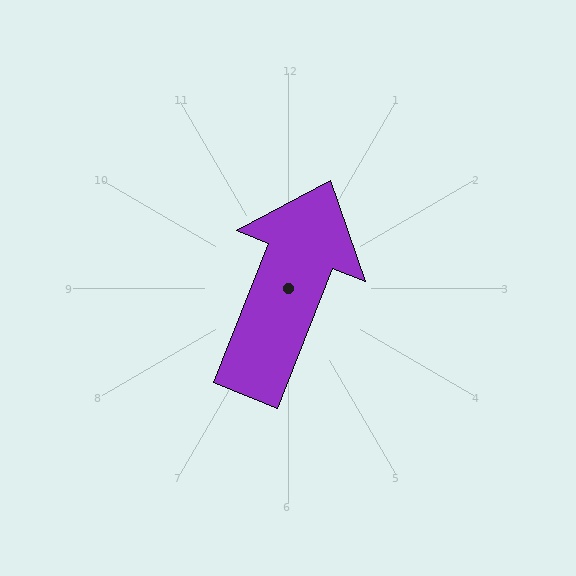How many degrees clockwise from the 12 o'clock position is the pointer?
Approximately 22 degrees.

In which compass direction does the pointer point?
North.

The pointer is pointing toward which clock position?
Roughly 1 o'clock.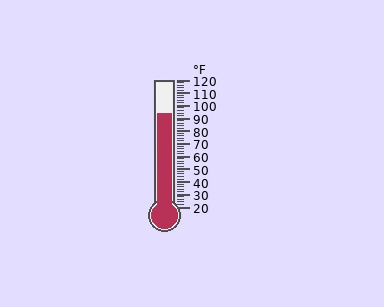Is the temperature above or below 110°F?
The temperature is below 110°F.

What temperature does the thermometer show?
The thermometer shows approximately 94°F.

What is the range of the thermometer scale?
The thermometer scale ranges from 20°F to 120°F.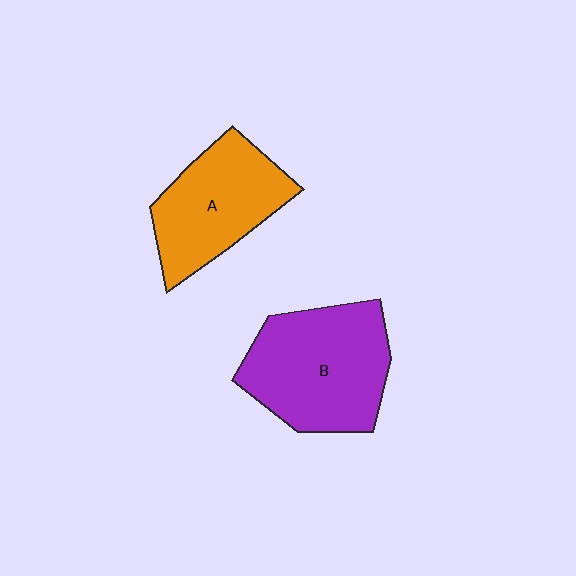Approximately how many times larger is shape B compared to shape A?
Approximately 1.3 times.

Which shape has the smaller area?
Shape A (orange).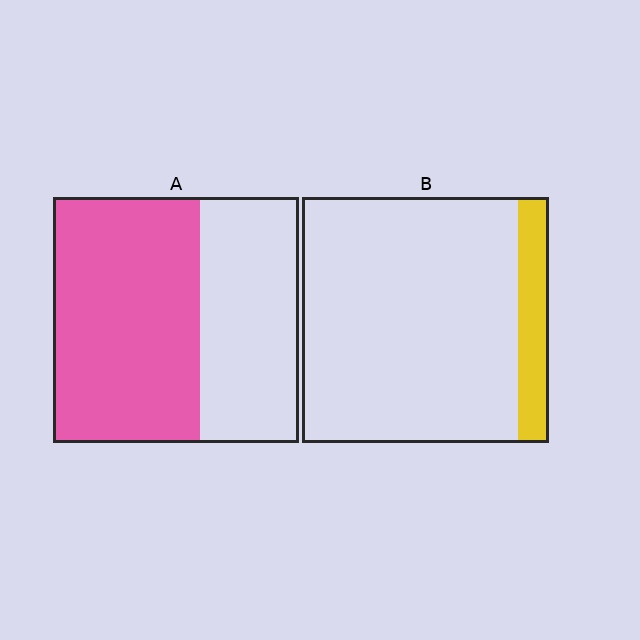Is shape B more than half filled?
No.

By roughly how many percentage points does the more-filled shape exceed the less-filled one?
By roughly 45 percentage points (A over B).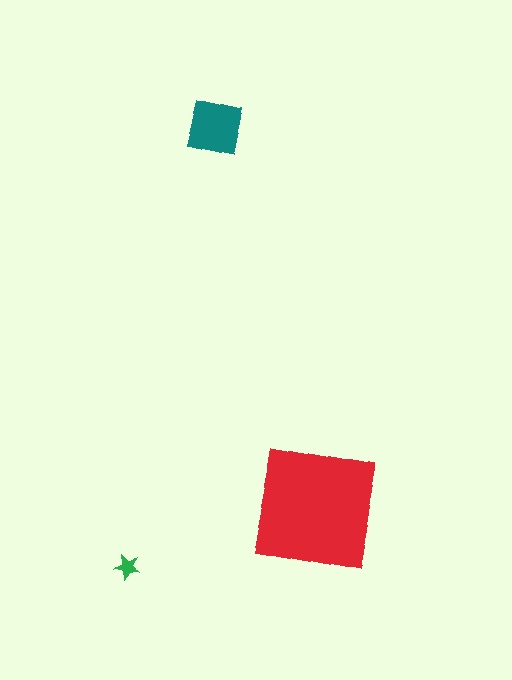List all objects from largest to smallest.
The red square, the teal square, the green star.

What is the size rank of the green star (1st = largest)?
3rd.